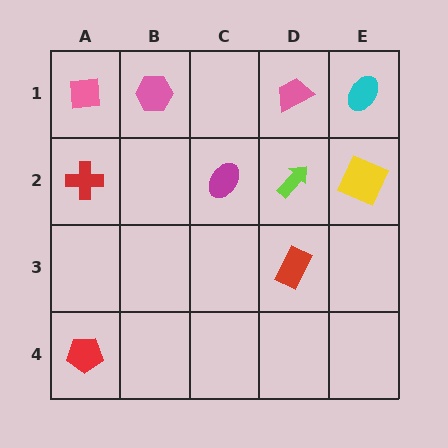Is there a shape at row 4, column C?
No, that cell is empty.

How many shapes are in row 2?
4 shapes.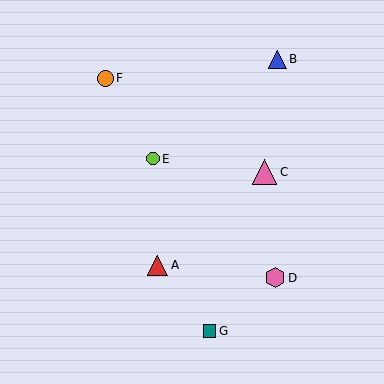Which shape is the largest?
The pink triangle (labeled C) is the largest.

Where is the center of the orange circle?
The center of the orange circle is at (105, 78).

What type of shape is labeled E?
Shape E is a lime circle.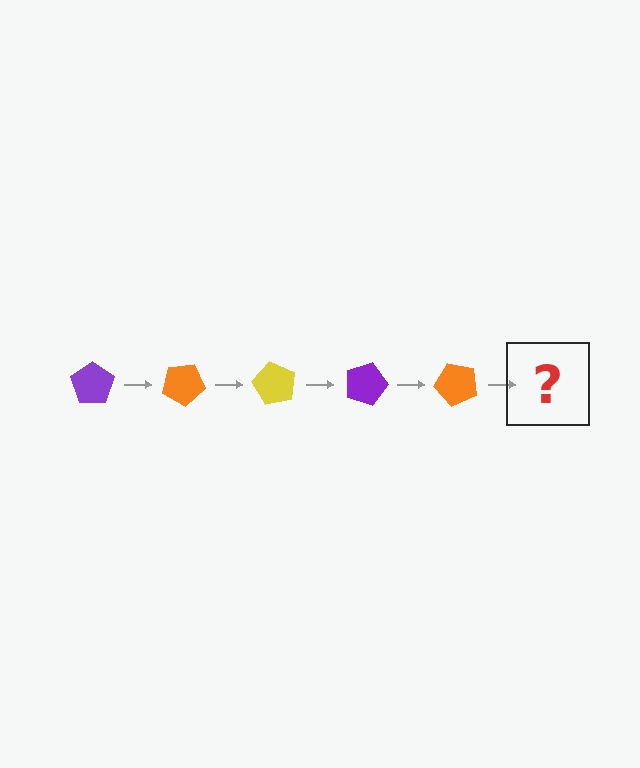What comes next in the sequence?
The next element should be a yellow pentagon, rotated 150 degrees from the start.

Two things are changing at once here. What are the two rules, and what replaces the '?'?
The two rules are that it rotates 30 degrees each step and the color cycles through purple, orange, and yellow. The '?' should be a yellow pentagon, rotated 150 degrees from the start.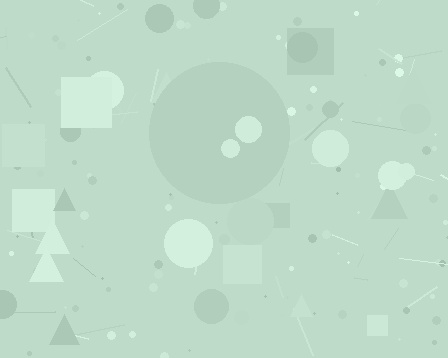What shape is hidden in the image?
A circle is hidden in the image.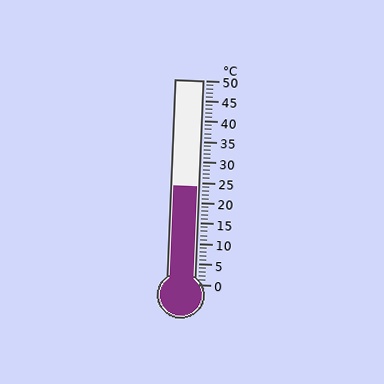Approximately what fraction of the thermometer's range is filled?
The thermometer is filled to approximately 50% of its range.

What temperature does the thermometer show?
The thermometer shows approximately 24°C.